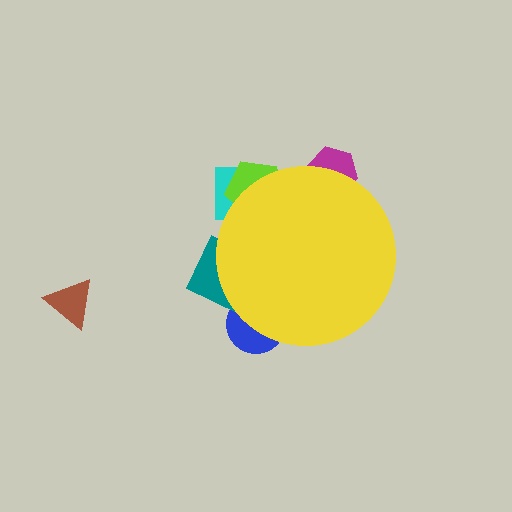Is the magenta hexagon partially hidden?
Yes, the magenta hexagon is partially hidden behind the yellow circle.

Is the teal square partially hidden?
Yes, the teal square is partially hidden behind the yellow circle.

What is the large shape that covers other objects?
A yellow circle.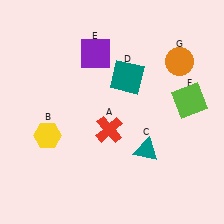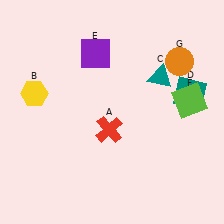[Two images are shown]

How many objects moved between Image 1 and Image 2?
3 objects moved between the two images.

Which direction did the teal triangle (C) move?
The teal triangle (C) moved up.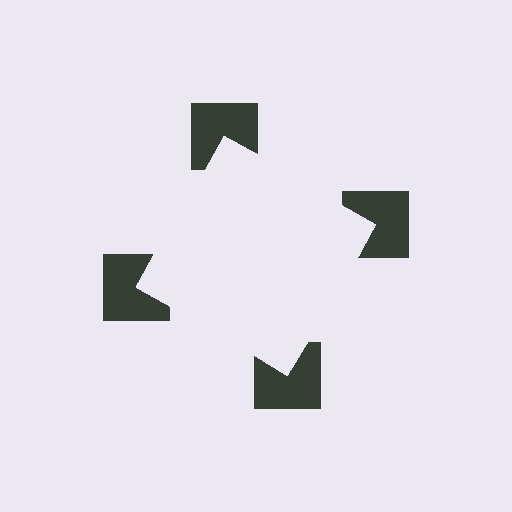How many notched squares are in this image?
There are 4 — one at each vertex of the illusory square.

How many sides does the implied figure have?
4 sides.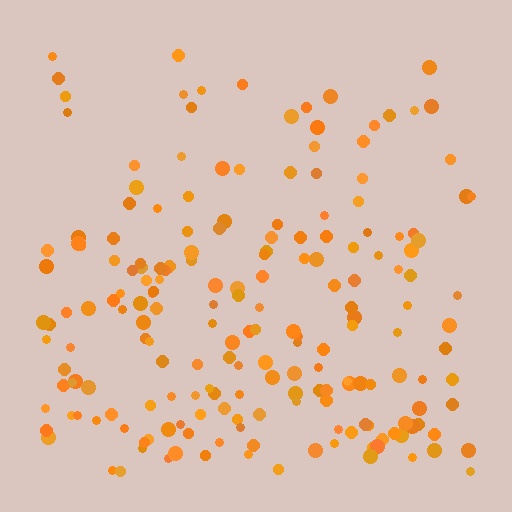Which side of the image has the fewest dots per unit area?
The top.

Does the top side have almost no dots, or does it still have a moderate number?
Still a moderate number, just noticeably fewer than the bottom.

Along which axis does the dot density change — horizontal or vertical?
Vertical.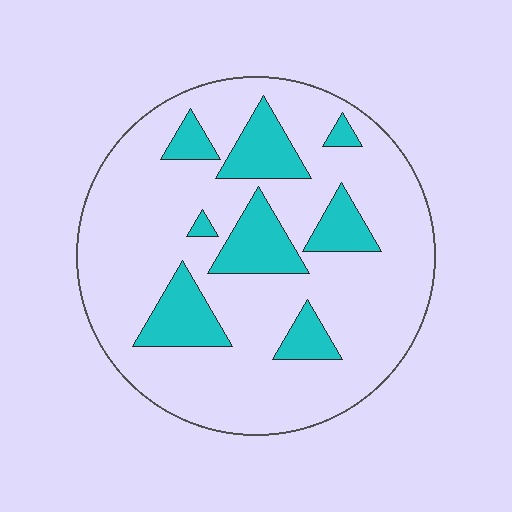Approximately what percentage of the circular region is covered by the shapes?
Approximately 20%.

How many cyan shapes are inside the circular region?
8.